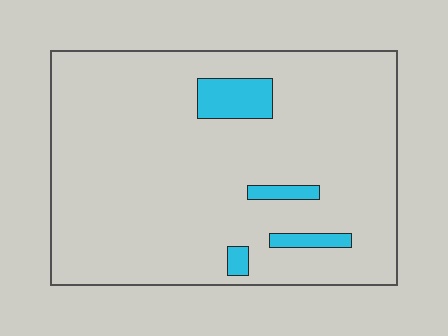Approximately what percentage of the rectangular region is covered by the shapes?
Approximately 5%.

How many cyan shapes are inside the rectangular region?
4.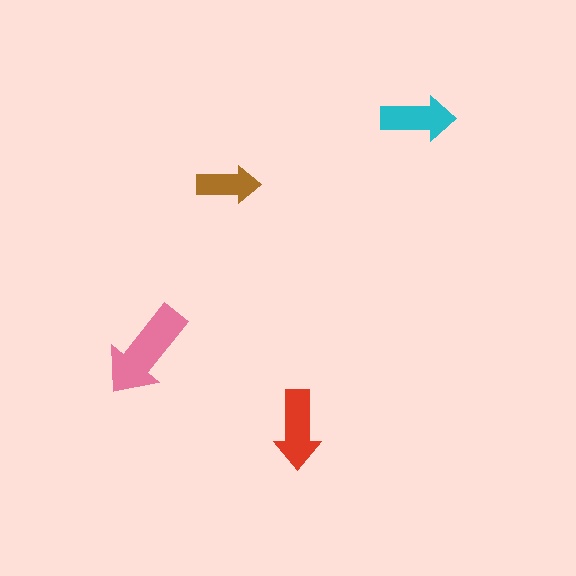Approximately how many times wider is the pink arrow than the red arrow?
About 1.5 times wider.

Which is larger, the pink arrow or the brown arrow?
The pink one.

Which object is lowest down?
The red arrow is bottommost.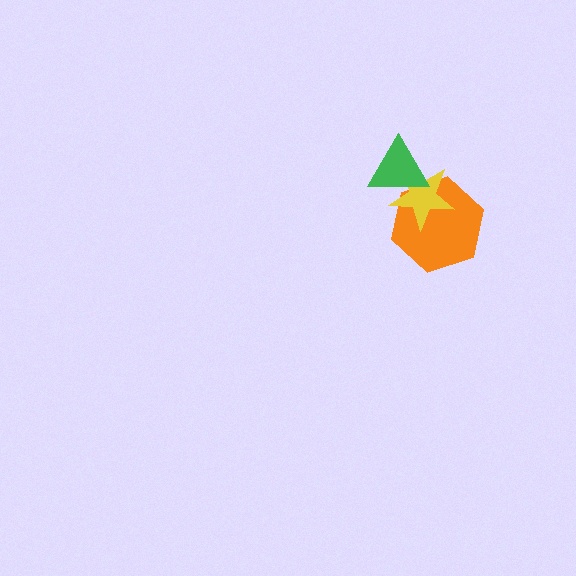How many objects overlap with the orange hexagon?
2 objects overlap with the orange hexagon.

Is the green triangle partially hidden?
No, no other shape covers it.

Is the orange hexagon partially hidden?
Yes, it is partially covered by another shape.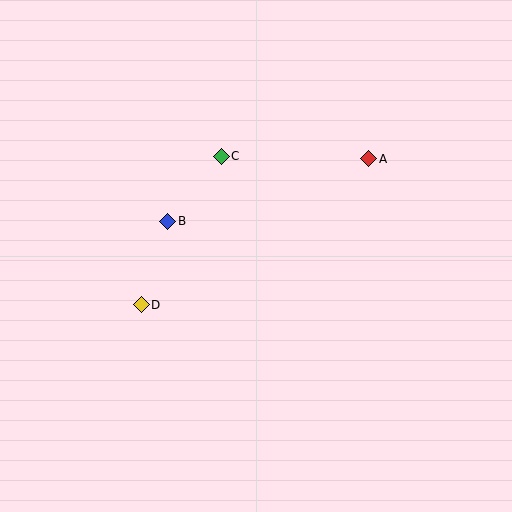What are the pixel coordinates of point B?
Point B is at (168, 221).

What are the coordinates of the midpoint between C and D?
The midpoint between C and D is at (181, 230).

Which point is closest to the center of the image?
Point B at (168, 221) is closest to the center.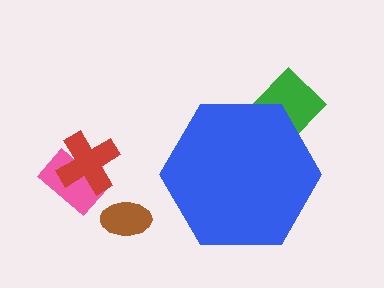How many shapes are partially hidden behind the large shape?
1 shape is partially hidden.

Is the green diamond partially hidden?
Yes, the green diamond is partially hidden behind the blue hexagon.